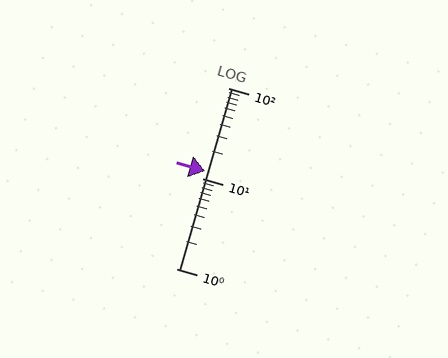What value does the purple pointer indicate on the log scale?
The pointer indicates approximately 12.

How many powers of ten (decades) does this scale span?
The scale spans 2 decades, from 1 to 100.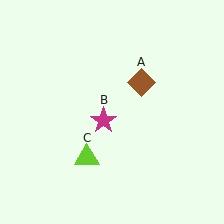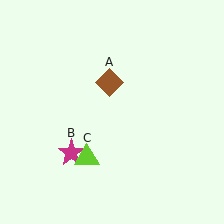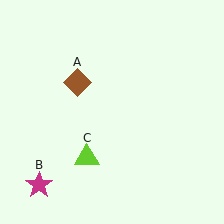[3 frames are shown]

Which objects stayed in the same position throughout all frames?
Lime triangle (object C) remained stationary.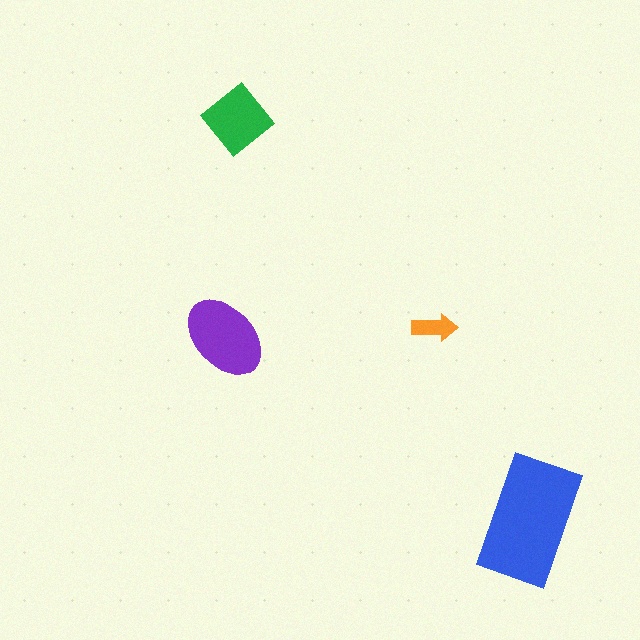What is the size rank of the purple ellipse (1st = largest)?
2nd.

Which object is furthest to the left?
The purple ellipse is leftmost.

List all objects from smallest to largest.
The orange arrow, the green diamond, the purple ellipse, the blue rectangle.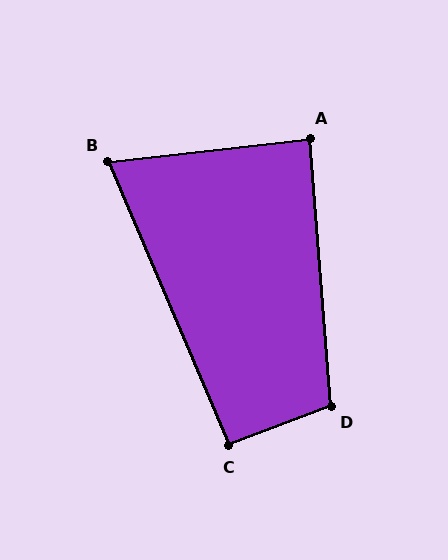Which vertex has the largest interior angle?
D, at approximately 106 degrees.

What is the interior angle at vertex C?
Approximately 92 degrees (approximately right).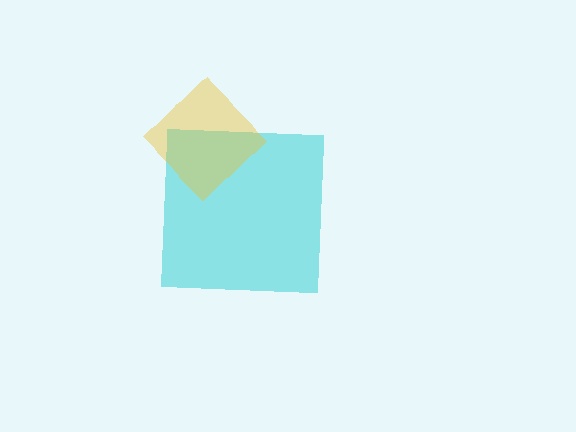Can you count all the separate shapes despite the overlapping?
Yes, there are 2 separate shapes.